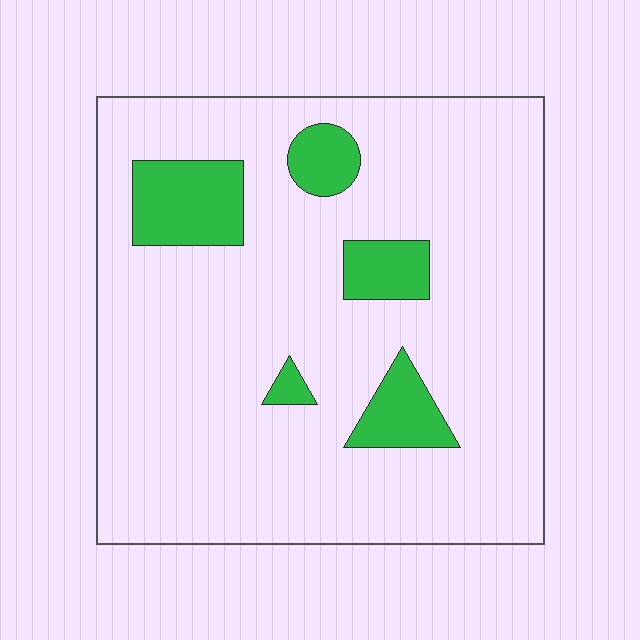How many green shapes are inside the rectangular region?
5.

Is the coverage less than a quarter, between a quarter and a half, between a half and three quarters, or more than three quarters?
Less than a quarter.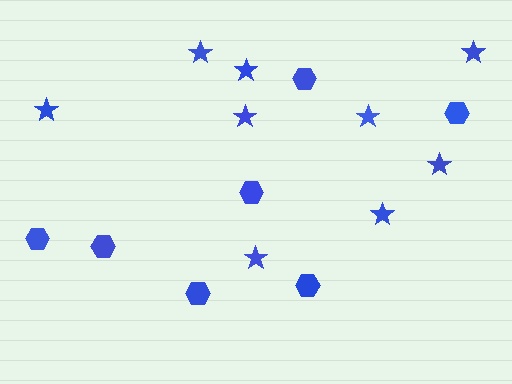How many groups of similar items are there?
There are 2 groups: one group of hexagons (7) and one group of stars (9).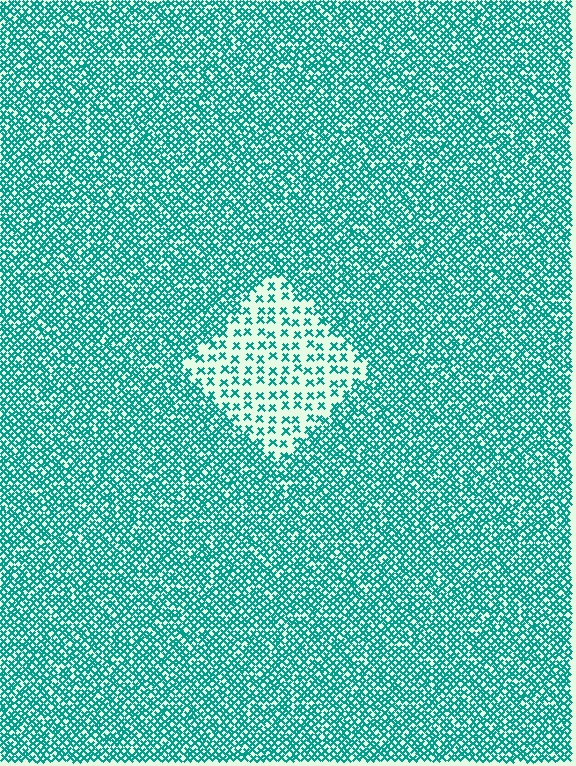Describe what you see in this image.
The image contains small teal elements arranged at two different densities. A diamond-shaped region is visible where the elements are less densely packed than the surrounding area.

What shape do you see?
I see a diamond.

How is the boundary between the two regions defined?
The boundary is defined by a change in element density (approximately 2.7x ratio). All elements are the same color, size, and shape.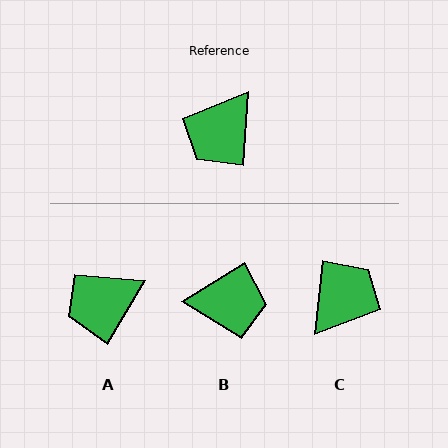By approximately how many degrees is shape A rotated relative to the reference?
Approximately 27 degrees clockwise.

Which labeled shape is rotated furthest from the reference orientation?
C, about 178 degrees away.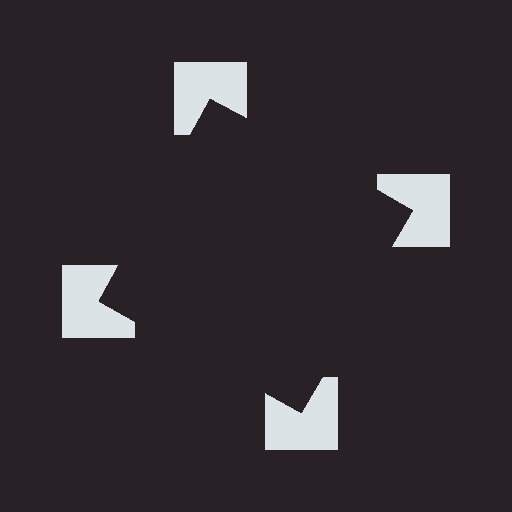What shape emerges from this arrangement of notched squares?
An illusory square — its edges are inferred from the aligned wedge cuts in the notched squares, not physically drawn.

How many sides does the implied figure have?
4 sides.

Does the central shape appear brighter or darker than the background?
It typically appears slightly darker than the background, even though no actual brightness change is drawn.